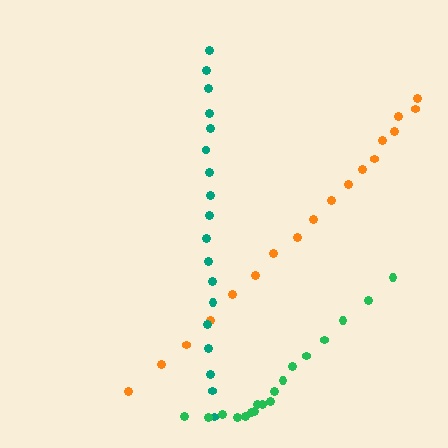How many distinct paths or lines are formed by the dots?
There are 3 distinct paths.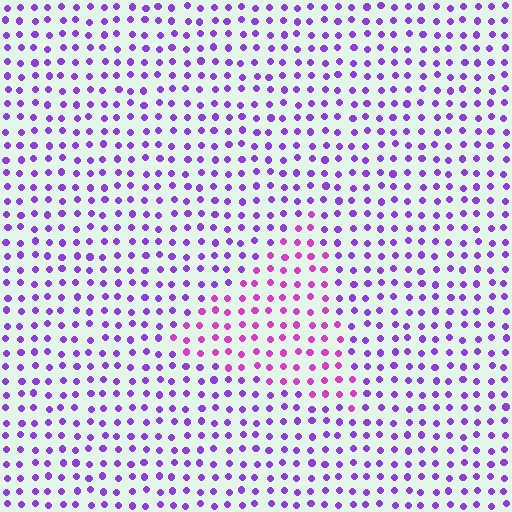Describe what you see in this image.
The image is filled with small purple elements in a uniform arrangement. A triangle-shaped region is visible where the elements are tinted to a slightly different hue, forming a subtle color boundary.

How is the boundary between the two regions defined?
The boundary is defined purely by a slight shift in hue (about 35 degrees). Spacing, size, and orientation are identical on both sides.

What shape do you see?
I see a triangle.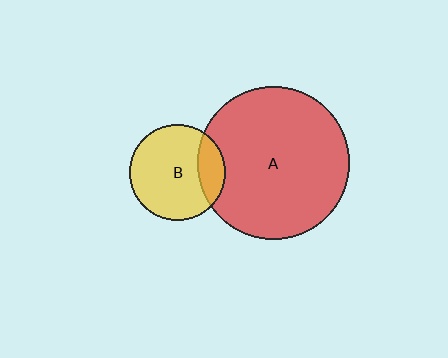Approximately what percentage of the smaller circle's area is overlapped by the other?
Approximately 20%.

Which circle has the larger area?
Circle A (red).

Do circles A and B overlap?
Yes.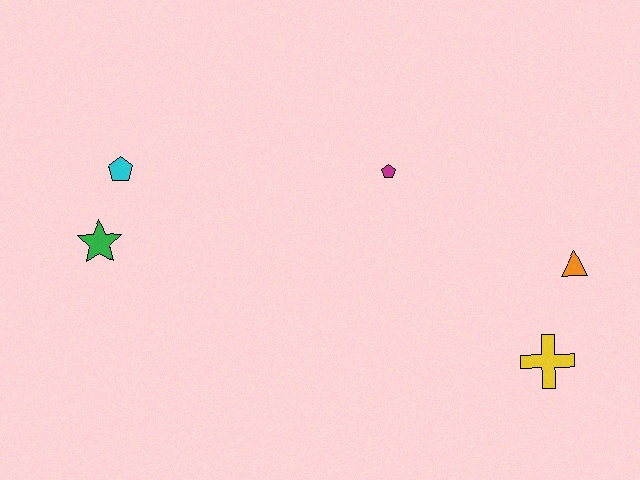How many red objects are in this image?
There are no red objects.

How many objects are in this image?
There are 5 objects.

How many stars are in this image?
There is 1 star.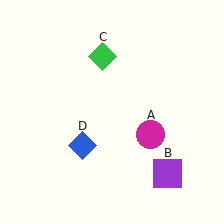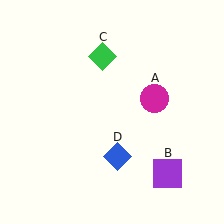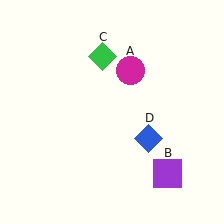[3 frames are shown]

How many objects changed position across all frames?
2 objects changed position: magenta circle (object A), blue diamond (object D).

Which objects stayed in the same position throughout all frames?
Purple square (object B) and green diamond (object C) remained stationary.